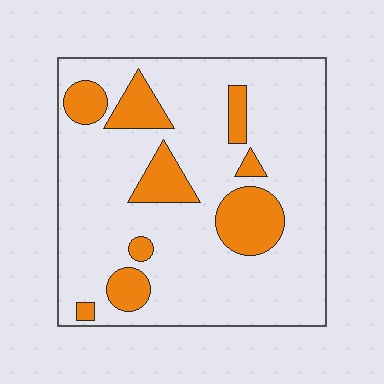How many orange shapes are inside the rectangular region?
9.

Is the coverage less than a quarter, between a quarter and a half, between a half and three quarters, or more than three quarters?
Less than a quarter.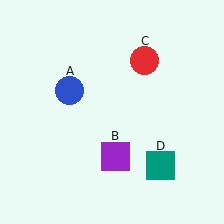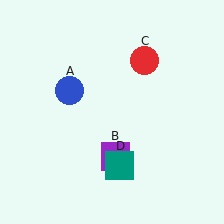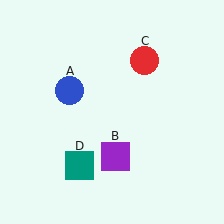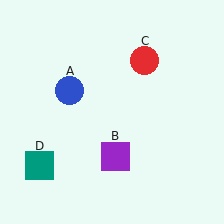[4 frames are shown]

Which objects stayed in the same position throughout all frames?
Blue circle (object A) and purple square (object B) and red circle (object C) remained stationary.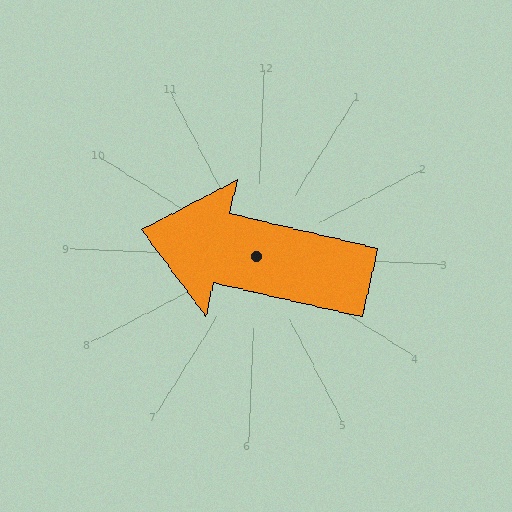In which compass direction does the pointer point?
West.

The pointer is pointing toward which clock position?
Roughly 9 o'clock.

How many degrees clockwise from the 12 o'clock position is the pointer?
Approximately 281 degrees.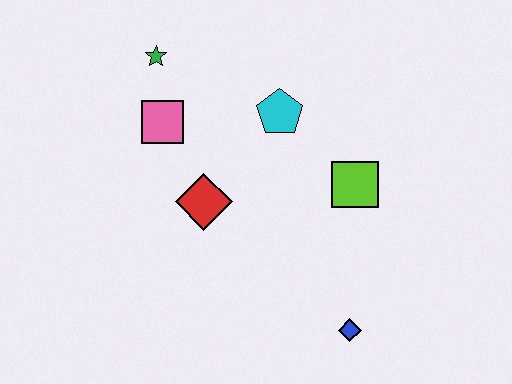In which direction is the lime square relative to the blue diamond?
The lime square is above the blue diamond.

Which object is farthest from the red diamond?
The blue diamond is farthest from the red diamond.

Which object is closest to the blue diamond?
The lime square is closest to the blue diamond.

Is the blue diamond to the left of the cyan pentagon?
No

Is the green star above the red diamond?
Yes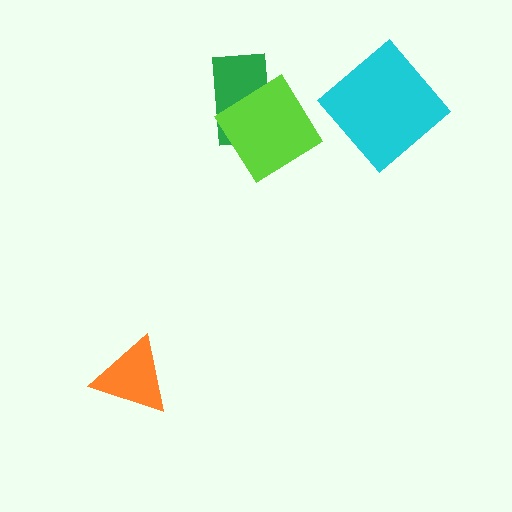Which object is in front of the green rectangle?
The lime diamond is in front of the green rectangle.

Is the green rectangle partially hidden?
Yes, it is partially covered by another shape.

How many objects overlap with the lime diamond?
1 object overlaps with the lime diamond.